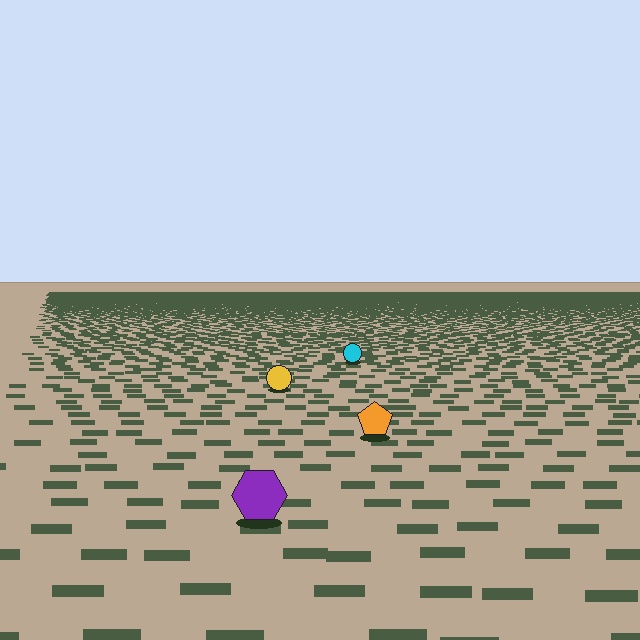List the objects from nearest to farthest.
From nearest to farthest: the purple hexagon, the orange pentagon, the yellow circle, the cyan circle.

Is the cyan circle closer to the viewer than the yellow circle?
No. The yellow circle is closer — you can tell from the texture gradient: the ground texture is coarser near it.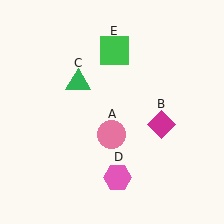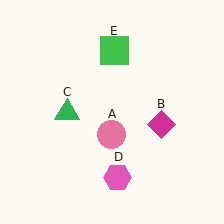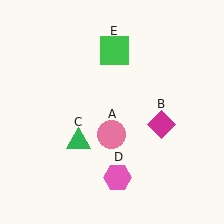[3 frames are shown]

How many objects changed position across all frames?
1 object changed position: green triangle (object C).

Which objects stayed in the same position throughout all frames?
Pink circle (object A) and magenta diamond (object B) and pink hexagon (object D) and green square (object E) remained stationary.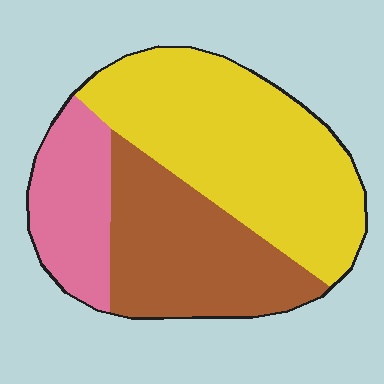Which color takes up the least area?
Pink, at roughly 20%.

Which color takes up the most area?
Yellow, at roughly 50%.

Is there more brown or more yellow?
Yellow.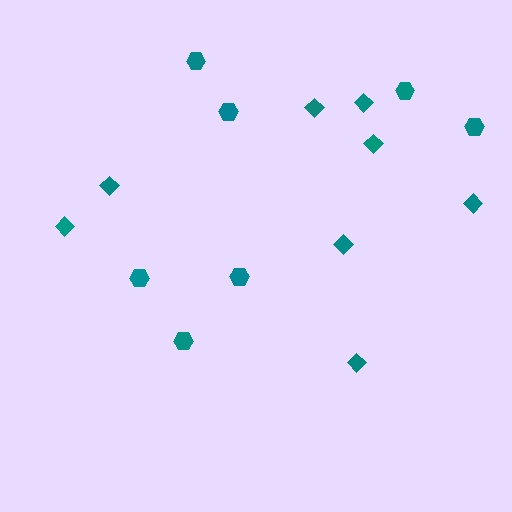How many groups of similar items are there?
There are 2 groups: one group of hexagons (7) and one group of diamonds (8).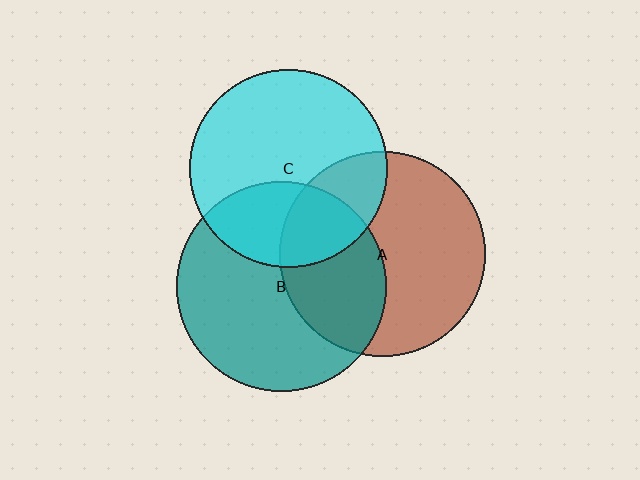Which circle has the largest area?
Circle B (teal).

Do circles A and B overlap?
Yes.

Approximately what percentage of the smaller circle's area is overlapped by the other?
Approximately 40%.